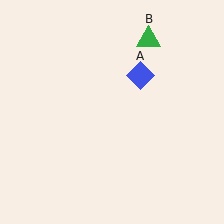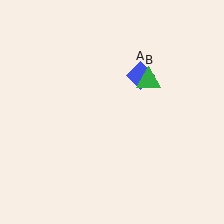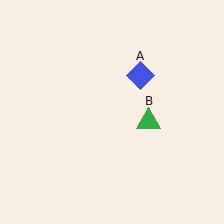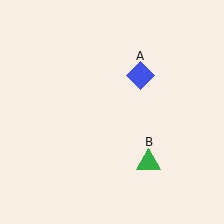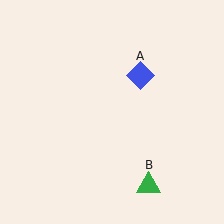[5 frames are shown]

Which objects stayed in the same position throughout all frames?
Blue diamond (object A) remained stationary.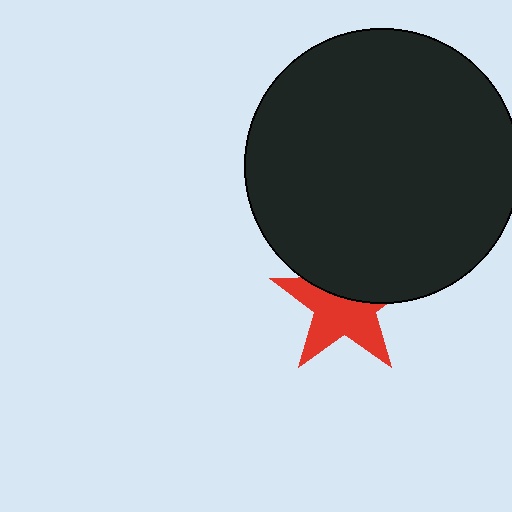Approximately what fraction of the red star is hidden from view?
Roughly 41% of the red star is hidden behind the black circle.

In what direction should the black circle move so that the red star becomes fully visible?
The black circle should move up. That is the shortest direction to clear the overlap and leave the red star fully visible.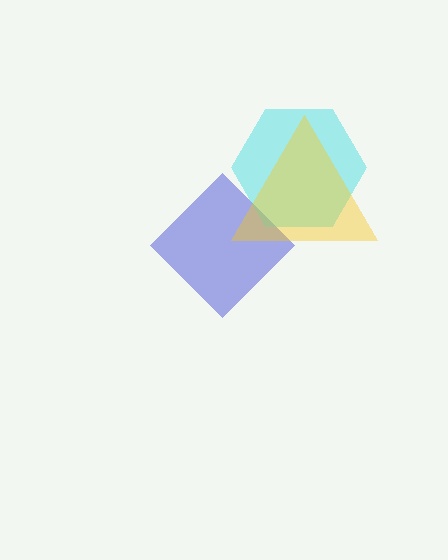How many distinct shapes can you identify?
There are 3 distinct shapes: a blue diamond, a cyan hexagon, a yellow triangle.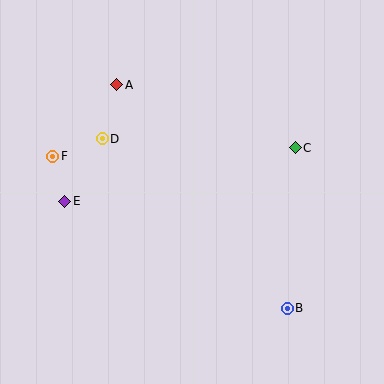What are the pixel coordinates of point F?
Point F is at (52, 157).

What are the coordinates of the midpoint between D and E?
The midpoint between D and E is at (83, 170).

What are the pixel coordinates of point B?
Point B is at (288, 308).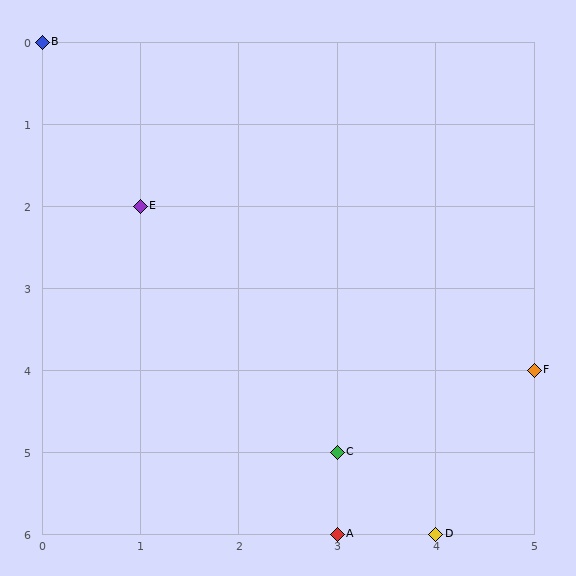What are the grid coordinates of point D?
Point D is at grid coordinates (4, 6).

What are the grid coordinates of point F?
Point F is at grid coordinates (5, 4).